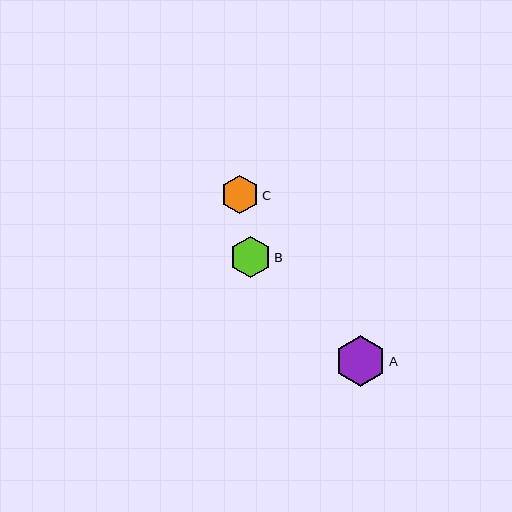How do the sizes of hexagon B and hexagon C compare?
Hexagon B and hexagon C are approximately the same size.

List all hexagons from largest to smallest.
From largest to smallest: A, B, C.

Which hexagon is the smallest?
Hexagon C is the smallest with a size of approximately 38 pixels.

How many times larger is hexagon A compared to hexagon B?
Hexagon A is approximately 1.2 times the size of hexagon B.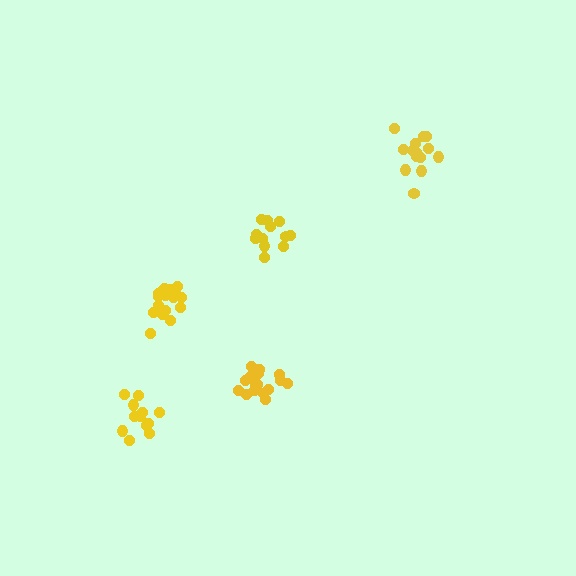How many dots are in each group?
Group 1: 12 dots, Group 2: 14 dots, Group 3: 16 dots, Group 4: 18 dots, Group 5: 12 dots (72 total).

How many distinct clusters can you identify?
There are 5 distinct clusters.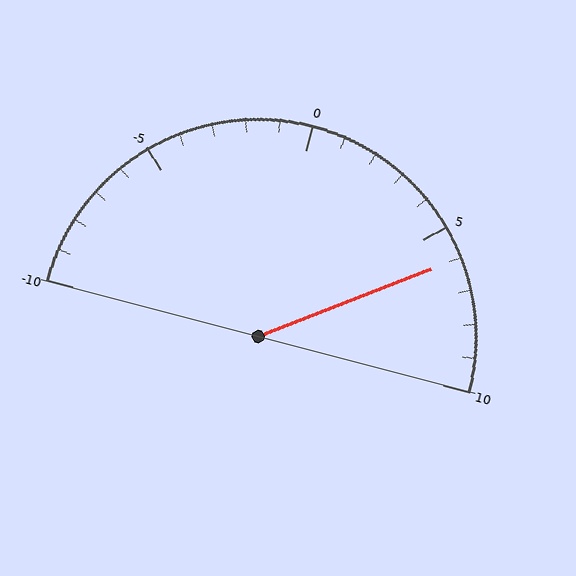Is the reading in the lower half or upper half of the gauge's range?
The reading is in the upper half of the range (-10 to 10).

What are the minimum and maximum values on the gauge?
The gauge ranges from -10 to 10.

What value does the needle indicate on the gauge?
The needle indicates approximately 6.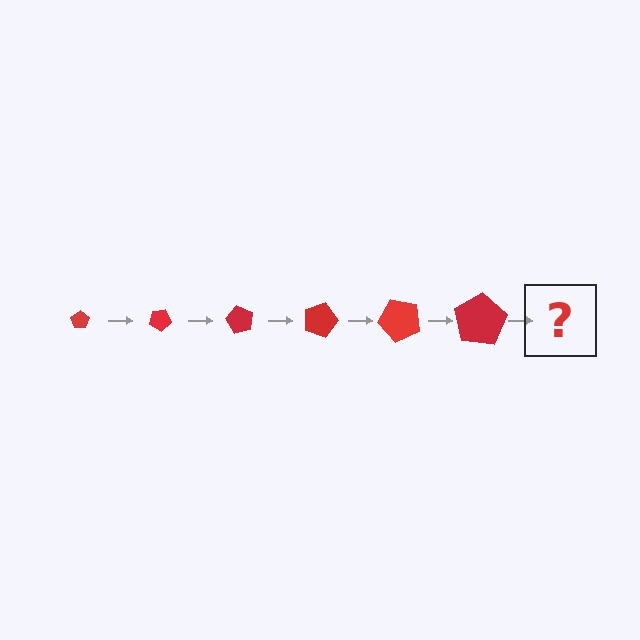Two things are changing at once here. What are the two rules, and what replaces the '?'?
The two rules are that the pentagon grows larger each step and it rotates 30 degrees each step. The '?' should be a pentagon, larger than the previous one and rotated 180 degrees from the start.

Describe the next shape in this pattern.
It should be a pentagon, larger than the previous one and rotated 180 degrees from the start.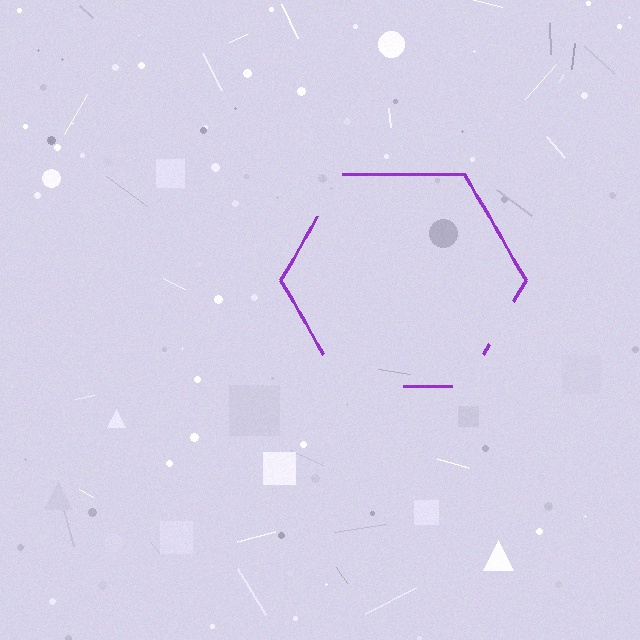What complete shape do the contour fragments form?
The contour fragments form a hexagon.